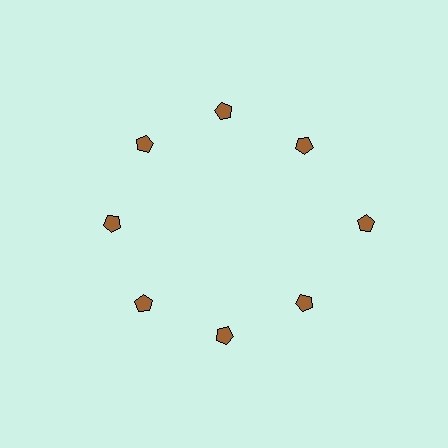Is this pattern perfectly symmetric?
No. The 8 brown pentagons are arranged in a ring, but one element near the 3 o'clock position is pushed outward from the center, breaking the 8-fold rotational symmetry.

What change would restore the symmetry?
The symmetry would be restored by moving it inward, back onto the ring so that all 8 pentagons sit at equal angles and equal distance from the center.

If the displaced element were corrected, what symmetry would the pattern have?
It would have 8-fold rotational symmetry — the pattern would map onto itself every 45 degrees.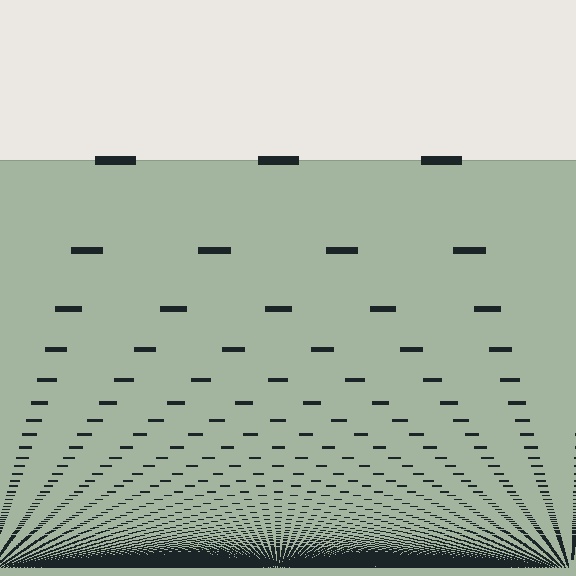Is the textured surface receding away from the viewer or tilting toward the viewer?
The surface appears to tilt toward the viewer. Texture elements get larger and sparser toward the top.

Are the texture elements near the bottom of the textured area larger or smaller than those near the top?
Smaller. The gradient is inverted — elements near the bottom are smaller and denser.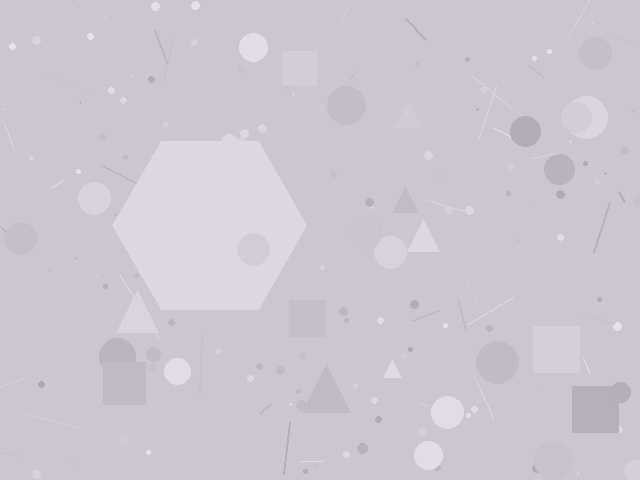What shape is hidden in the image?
A hexagon is hidden in the image.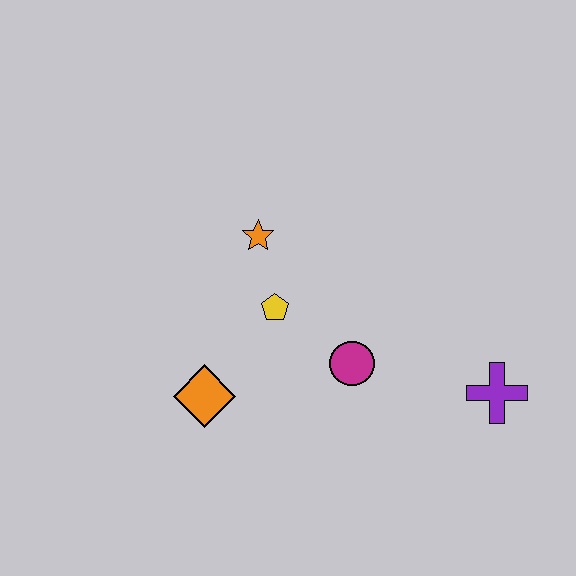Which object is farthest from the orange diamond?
The purple cross is farthest from the orange diamond.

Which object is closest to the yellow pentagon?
The orange star is closest to the yellow pentagon.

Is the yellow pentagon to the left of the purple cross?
Yes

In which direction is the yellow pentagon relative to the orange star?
The yellow pentagon is below the orange star.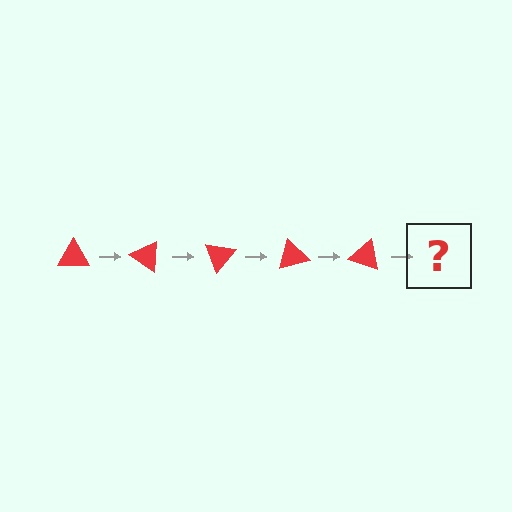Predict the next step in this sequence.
The next step is a red triangle rotated 175 degrees.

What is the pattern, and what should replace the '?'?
The pattern is that the triangle rotates 35 degrees each step. The '?' should be a red triangle rotated 175 degrees.